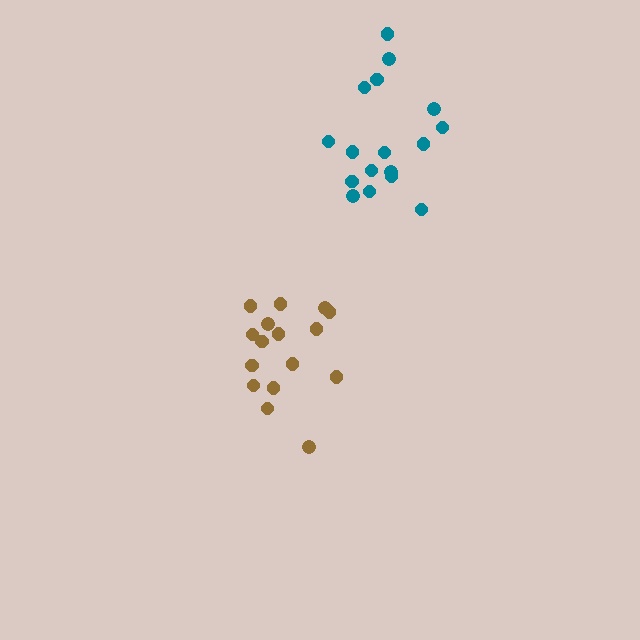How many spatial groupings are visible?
There are 2 spatial groupings.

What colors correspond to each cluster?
The clusters are colored: teal, brown.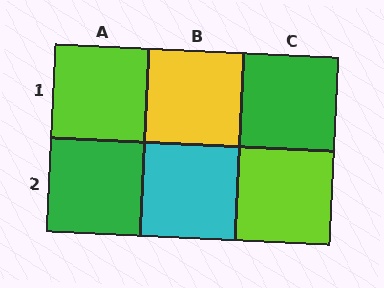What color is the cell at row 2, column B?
Cyan.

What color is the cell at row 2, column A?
Green.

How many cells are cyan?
1 cell is cyan.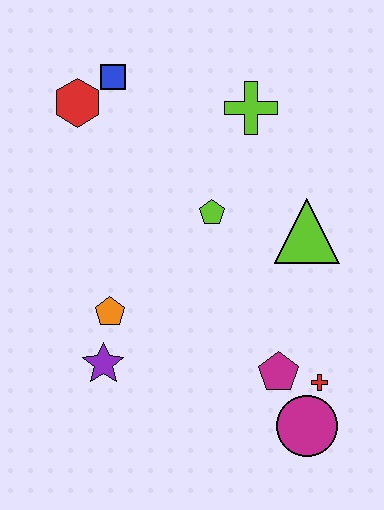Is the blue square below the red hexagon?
No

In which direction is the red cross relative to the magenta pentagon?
The red cross is to the right of the magenta pentagon.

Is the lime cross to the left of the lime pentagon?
No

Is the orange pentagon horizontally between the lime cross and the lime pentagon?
No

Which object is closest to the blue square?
The red hexagon is closest to the blue square.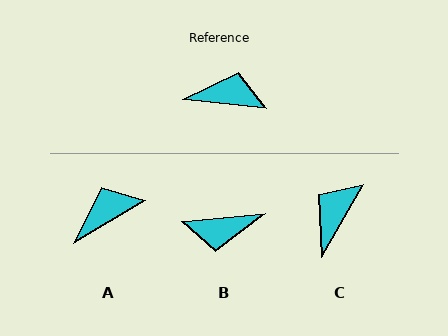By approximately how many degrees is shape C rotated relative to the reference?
Approximately 66 degrees counter-clockwise.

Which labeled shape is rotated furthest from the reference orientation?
B, about 169 degrees away.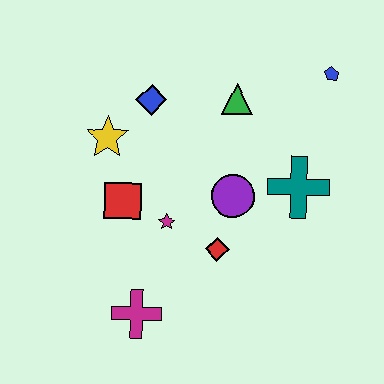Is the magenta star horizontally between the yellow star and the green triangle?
Yes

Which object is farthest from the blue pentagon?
The magenta cross is farthest from the blue pentagon.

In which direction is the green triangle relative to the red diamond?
The green triangle is above the red diamond.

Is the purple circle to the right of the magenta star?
Yes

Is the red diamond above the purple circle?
No